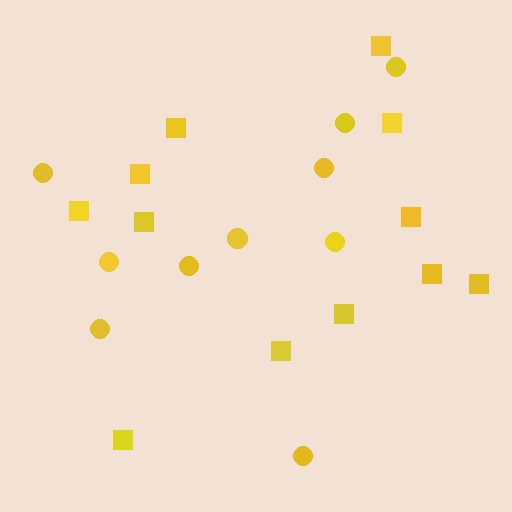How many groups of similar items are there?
There are 2 groups: one group of circles (10) and one group of squares (12).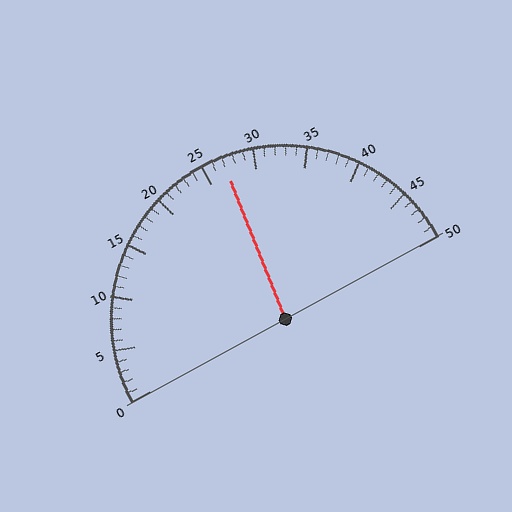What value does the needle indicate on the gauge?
The needle indicates approximately 27.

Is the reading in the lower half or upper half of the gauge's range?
The reading is in the upper half of the range (0 to 50).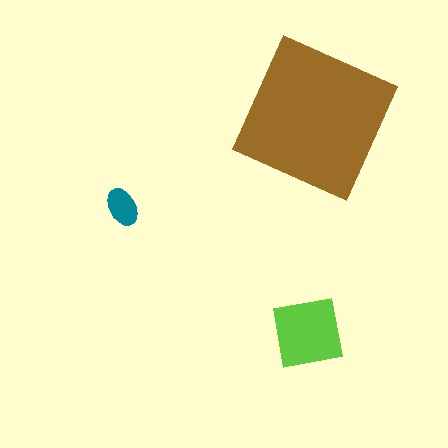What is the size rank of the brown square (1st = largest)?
1st.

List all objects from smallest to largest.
The teal ellipse, the lime square, the brown square.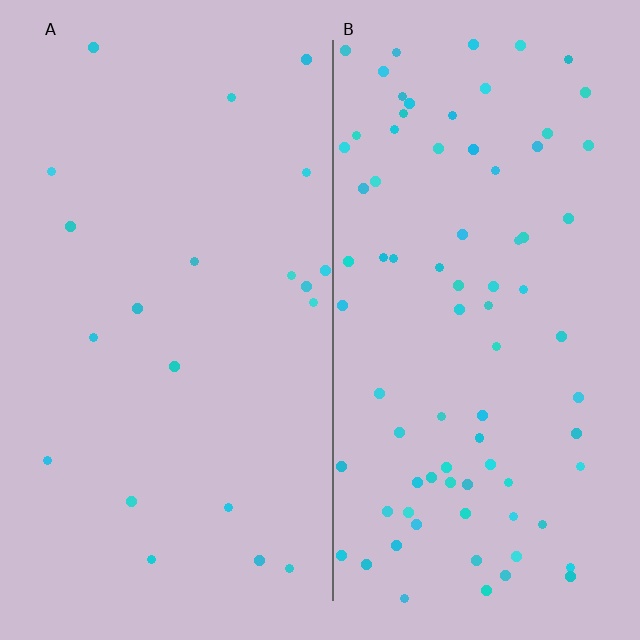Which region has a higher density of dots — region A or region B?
B (the right).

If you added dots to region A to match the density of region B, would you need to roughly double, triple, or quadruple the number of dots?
Approximately quadruple.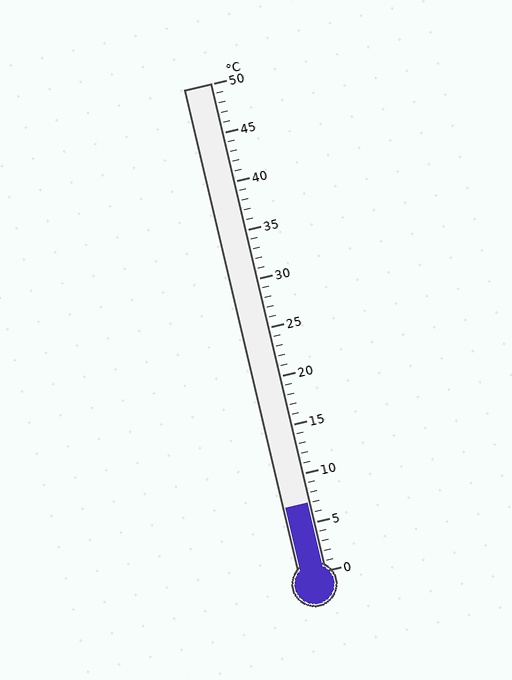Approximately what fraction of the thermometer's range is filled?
The thermometer is filled to approximately 15% of its range.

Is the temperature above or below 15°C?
The temperature is below 15°C.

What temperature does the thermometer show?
The thermometer shows approximately 7°C.